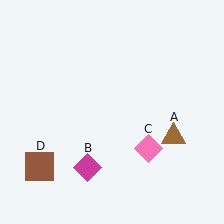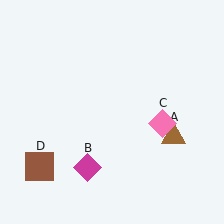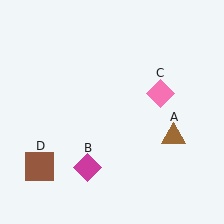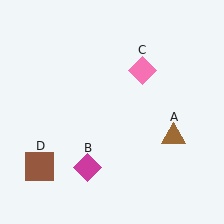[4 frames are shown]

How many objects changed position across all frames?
1 object changed position: pink diamond (object C).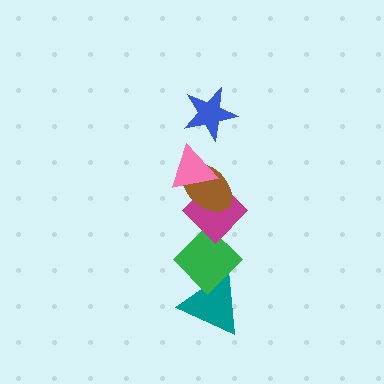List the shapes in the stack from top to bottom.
From top to bottom: the blue star, the pink triangle, the brown ellipse, the magenta diamond, the green diamond, the teal triangle.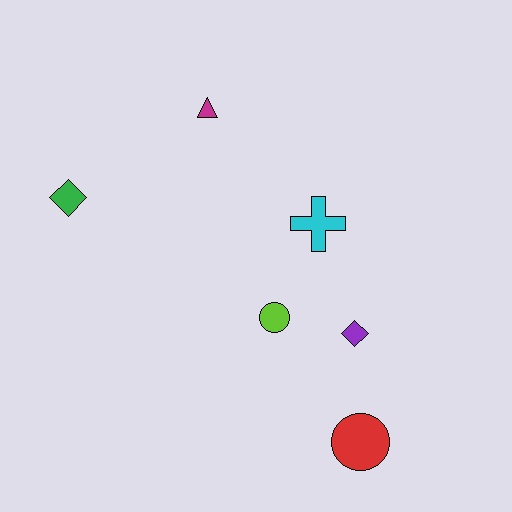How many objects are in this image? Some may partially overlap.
There are 6 objects.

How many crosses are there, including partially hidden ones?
There is 1 cross.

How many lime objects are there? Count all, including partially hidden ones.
There is 1 lime object.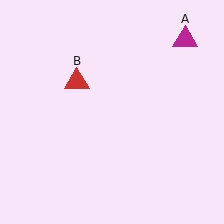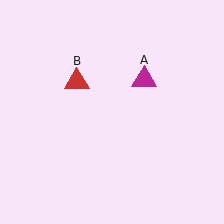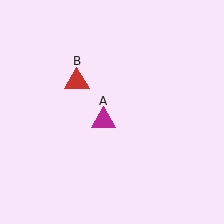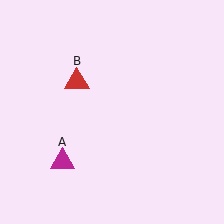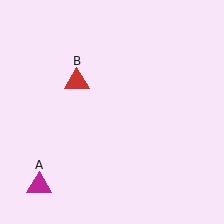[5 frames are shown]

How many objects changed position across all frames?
1 object changed position: magenta triangle (object A).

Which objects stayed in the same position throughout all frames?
Red triangle (object B) remained stationary.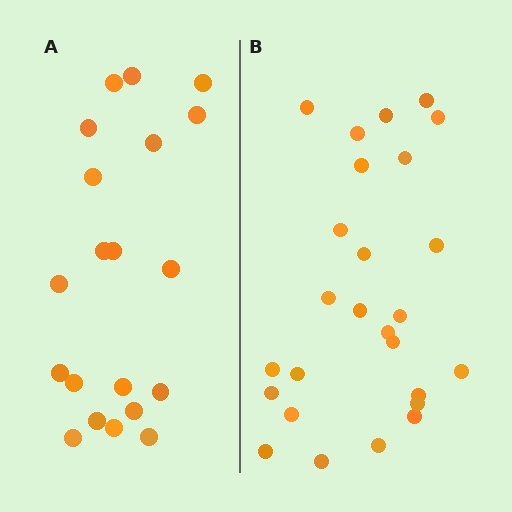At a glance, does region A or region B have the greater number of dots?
Region B (the right region) has more dots.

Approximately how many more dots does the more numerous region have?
Region B has about 6 more dots than region A.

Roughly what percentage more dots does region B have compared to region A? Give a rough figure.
About 30% more.